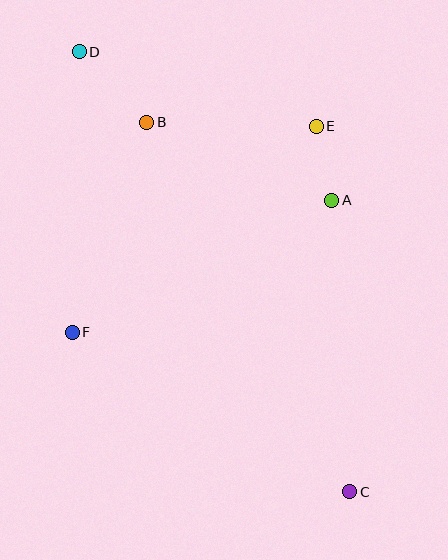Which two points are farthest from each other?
Points C and D are farthest from each other.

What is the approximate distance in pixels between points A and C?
The distance between A and C is approximately 292 pixels.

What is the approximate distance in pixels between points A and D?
The distance between A and D is approximately 293 pixels.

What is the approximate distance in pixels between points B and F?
The distance between B and F is approximately 223 pixels.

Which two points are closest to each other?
Points A and E are closest to each other.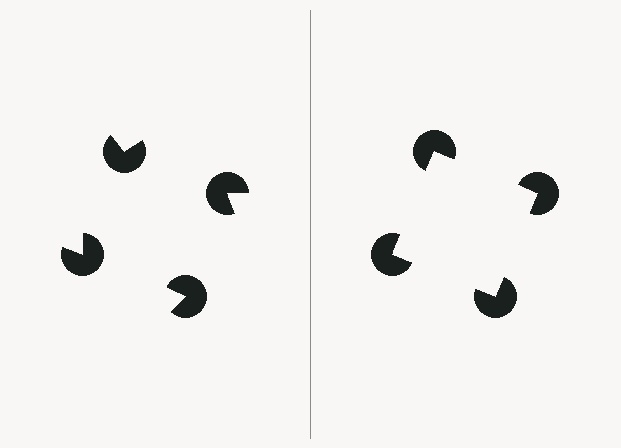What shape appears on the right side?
An illusory square.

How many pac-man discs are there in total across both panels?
8 — 4 on each side.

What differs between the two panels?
The pac-man discs are positioned identically on both sides; only the wedge orientations differ. On the right they align to a square; on the left they are misaligned.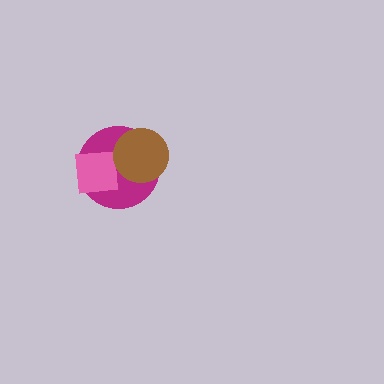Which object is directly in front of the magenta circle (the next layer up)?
The pink square is directly in front of the magenta circle.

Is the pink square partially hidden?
Yes, it is partially covered by another shape.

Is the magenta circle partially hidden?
Yes, it is partially covered by another shape.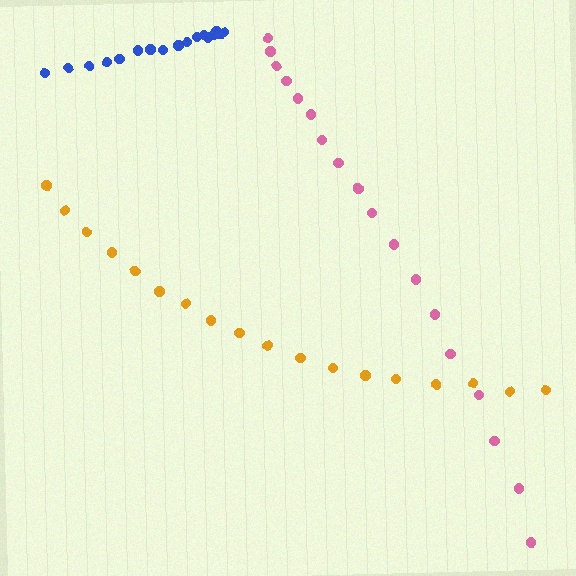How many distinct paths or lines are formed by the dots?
There are 3 distinct paths.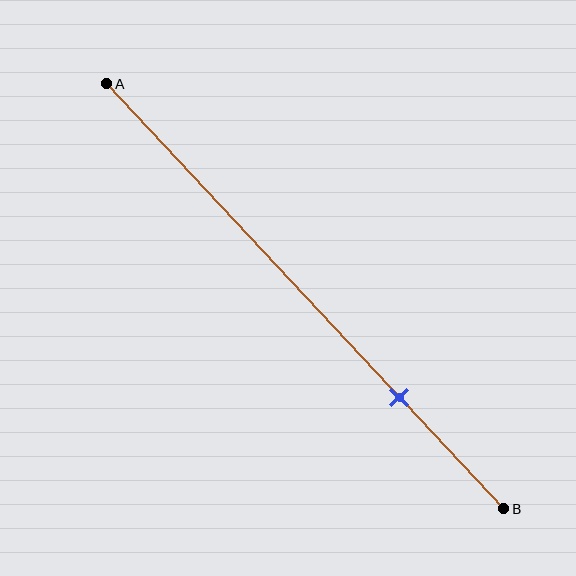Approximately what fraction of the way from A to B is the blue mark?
The blue mark is approximately 75% of the way from A to B.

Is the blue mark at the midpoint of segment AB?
No, the mark is at about 75% from A, not at the 50% midpoint.